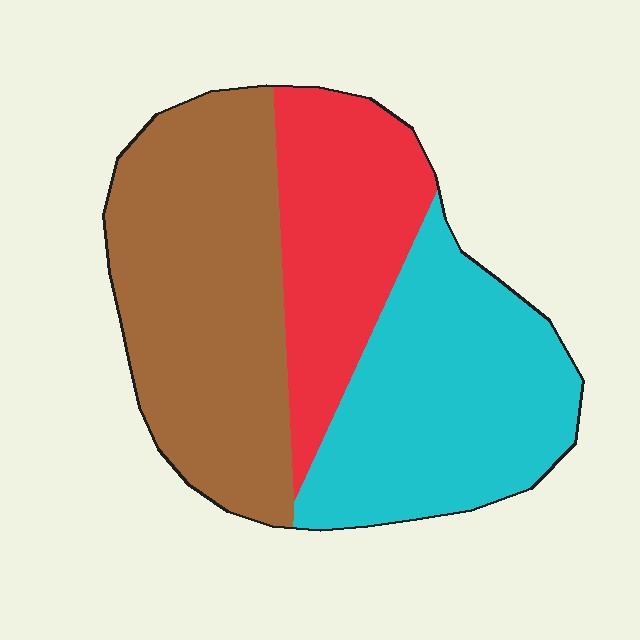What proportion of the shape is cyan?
Cyan covers about 35% of the shape.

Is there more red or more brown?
Brown.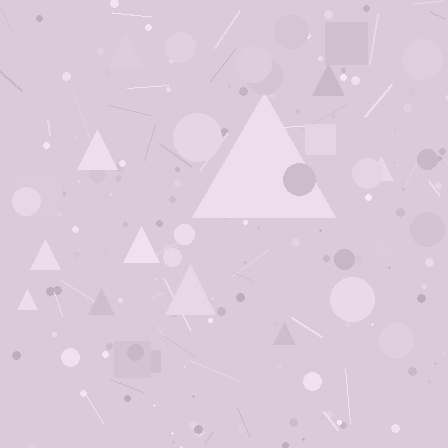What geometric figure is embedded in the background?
A triangle is embedded in the background.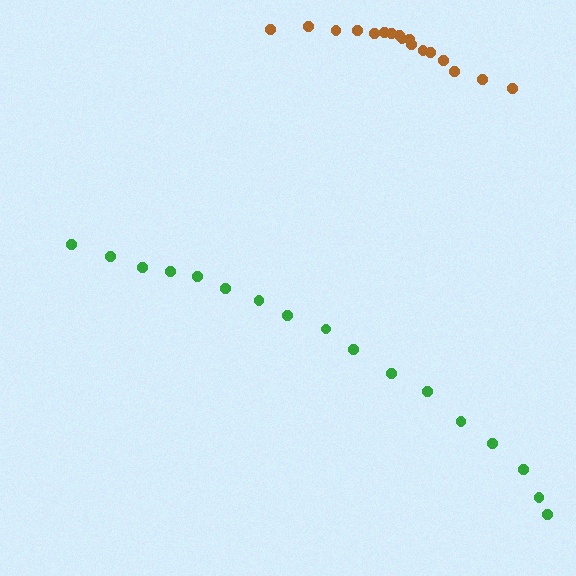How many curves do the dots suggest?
There are 2 distinct paths.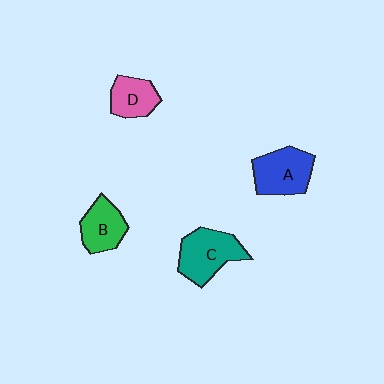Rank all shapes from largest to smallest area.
From largest to smallest: C (teal), A (blue), B (green), D (pink).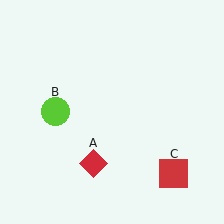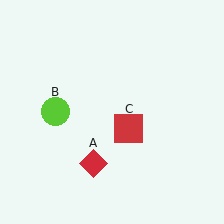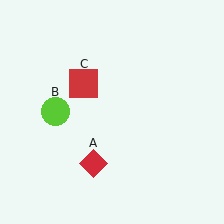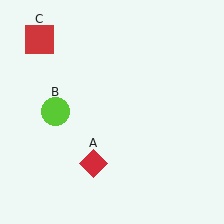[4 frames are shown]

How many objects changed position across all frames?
1 object changed position: red square (object C).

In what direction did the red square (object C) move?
The red square (object C) moved up and to the left.